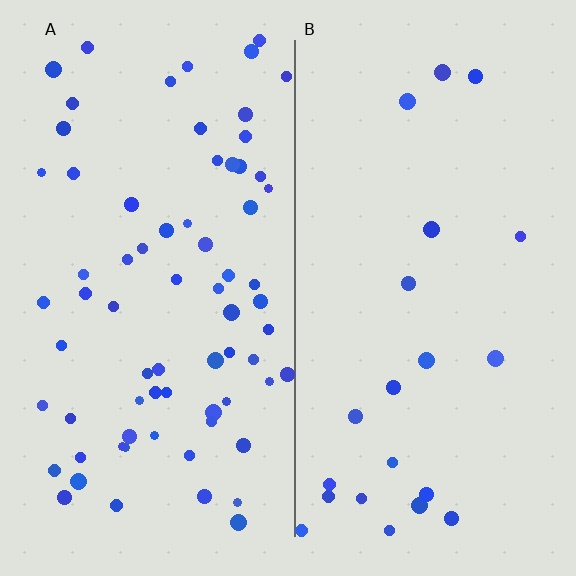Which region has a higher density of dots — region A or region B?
A (the left).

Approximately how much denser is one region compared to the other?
Approximately 3.4× — region A over region B.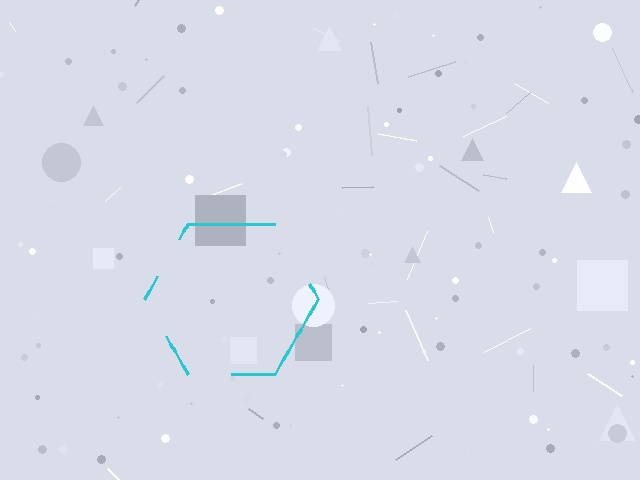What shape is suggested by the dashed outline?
The dashed outline suggests a hexagon.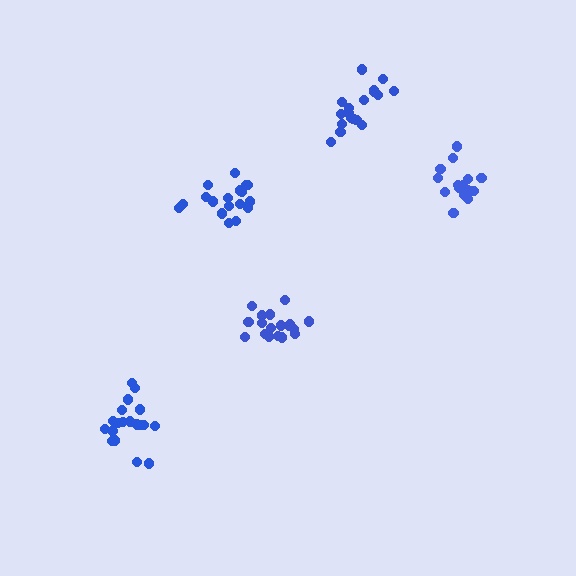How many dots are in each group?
Group 1: 18 dots, Group 2: 18 dots, Group 3: 18 dots, Group 4: 19 dots, Group 5: 15 dots (88 total).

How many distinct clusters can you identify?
There are 5 distinct clusters.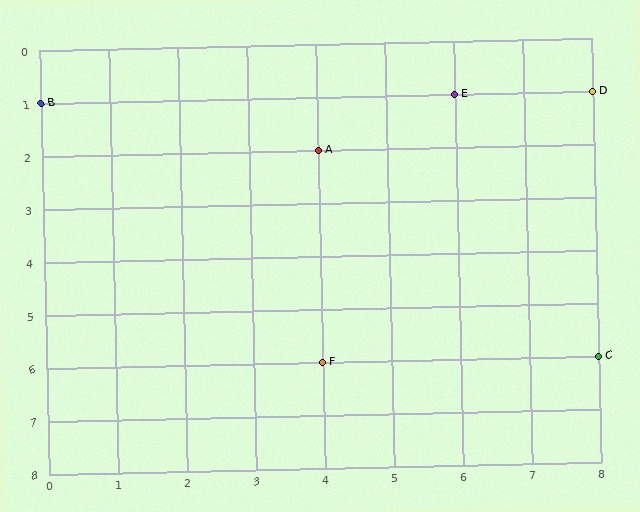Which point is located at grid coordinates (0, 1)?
Point B is at (0, 1).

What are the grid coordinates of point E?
Point E is at grid coordinates (6, 1).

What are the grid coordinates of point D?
Point D is at grid coordinates (8, 1).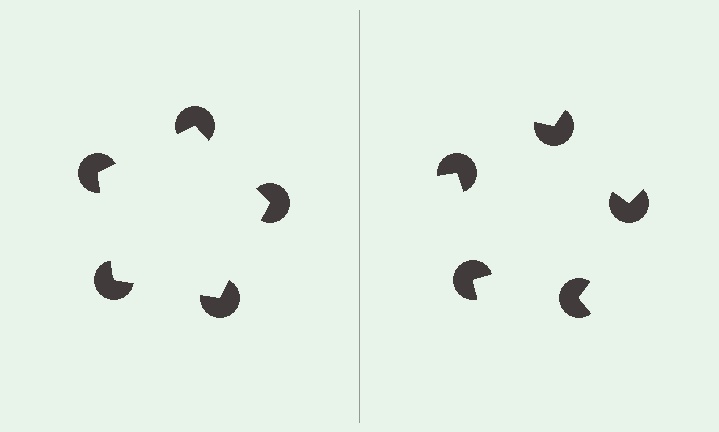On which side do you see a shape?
An illusory pentagon appears on the left side. On the right side the wedge cuts are rotated, so no coherent shape forms.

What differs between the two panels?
The pac-man discs are positioned identically on both sides; only the wedge orientations differ. On the left they align to a pentagon; on the right they are misaligned.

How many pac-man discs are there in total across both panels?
10 — 5 on each side.